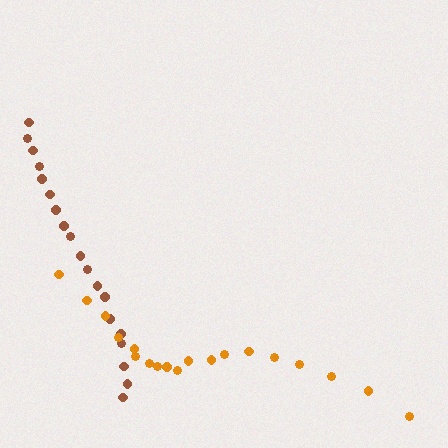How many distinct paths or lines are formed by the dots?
There are 2 distinct paths.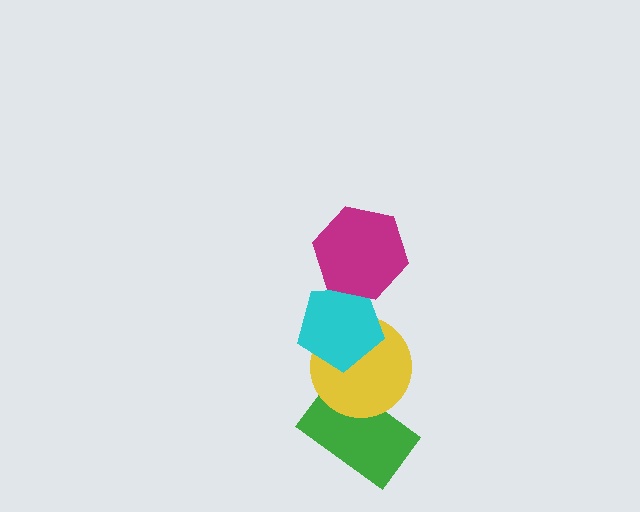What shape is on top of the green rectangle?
The yellow circle is on top of the green rectangle.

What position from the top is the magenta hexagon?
The magenta hexagon is 1st from the top.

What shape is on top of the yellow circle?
The cyan pentagon is on top of the yellow circle.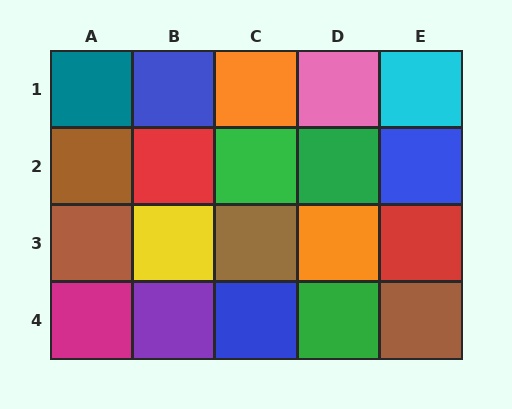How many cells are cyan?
1 cell is cyan.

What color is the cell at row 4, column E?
Brown.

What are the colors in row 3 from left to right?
Brown, yellow, brown, orange, red.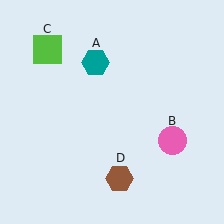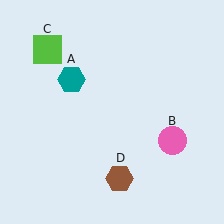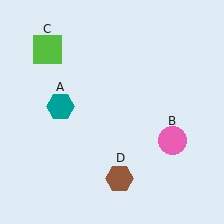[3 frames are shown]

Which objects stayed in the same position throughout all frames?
Pink circle (object B) and lime square (object C) and brown hexagon (object D) remained stationary.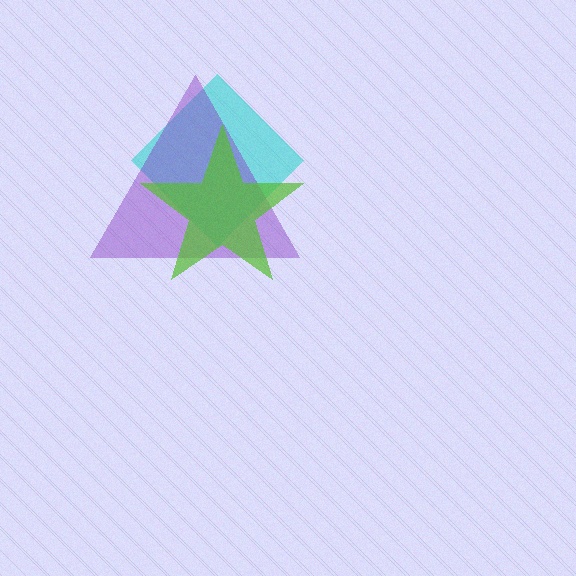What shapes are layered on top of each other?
The layered shapes are: a cyan diamond, a purple triangle, a lime star.